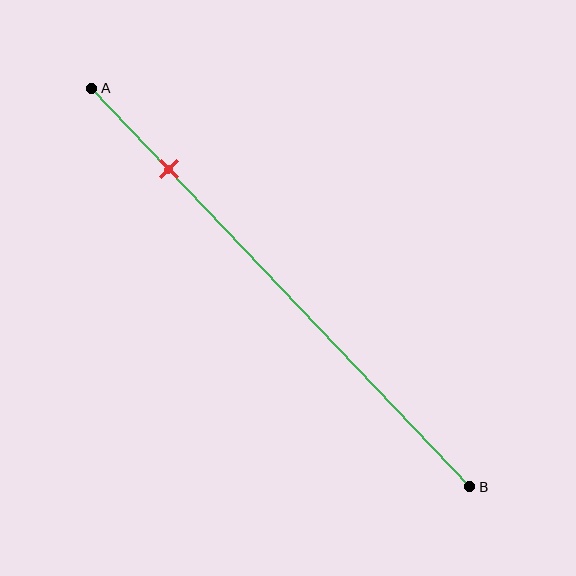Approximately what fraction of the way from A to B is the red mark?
The red mark is approximately 20% of the way from A to B.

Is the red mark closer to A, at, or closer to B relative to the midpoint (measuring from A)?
The red mark is closer to point A than the midpoint of segment AB.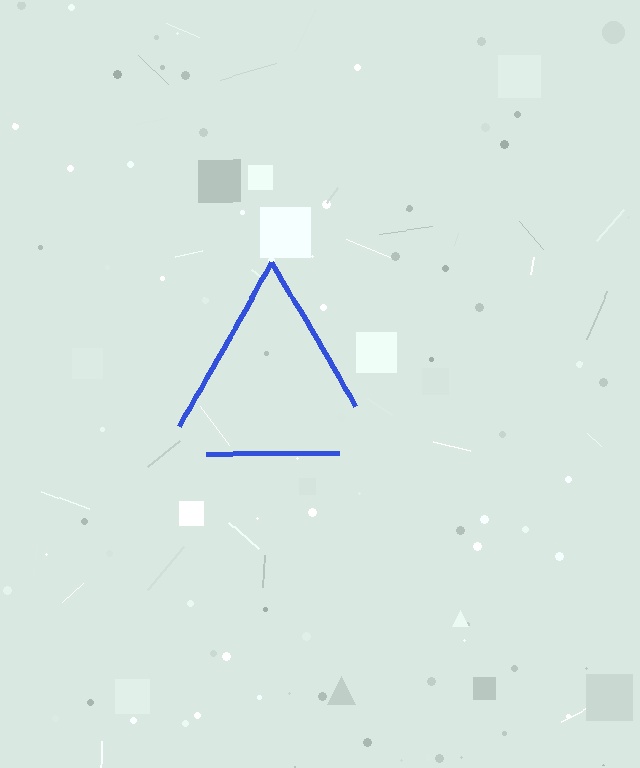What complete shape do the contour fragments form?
The contour fragments form a triangle.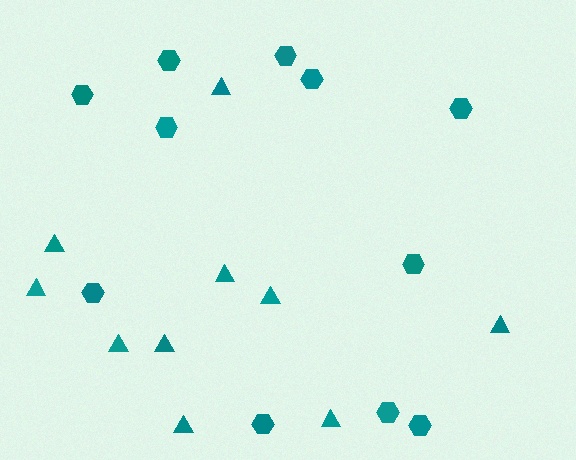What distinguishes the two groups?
There are 2 groups: one group of triangles (10) and one group of hexagons (11).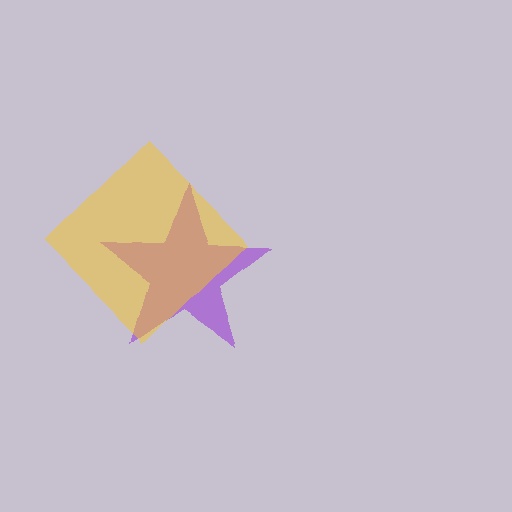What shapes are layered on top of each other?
The layered shapes are: a purple star, a yellow diamond.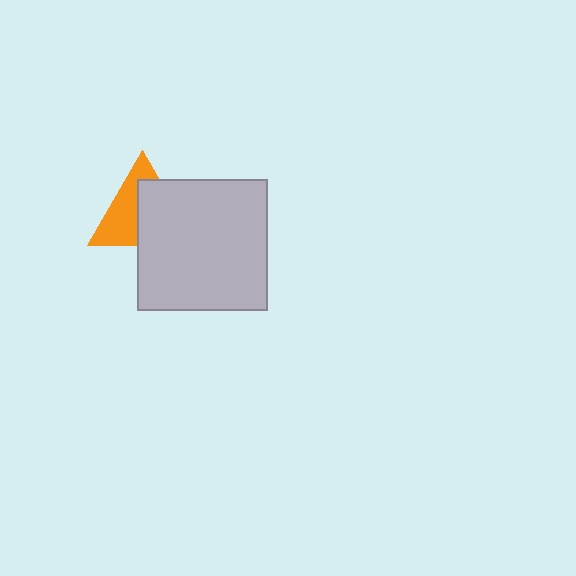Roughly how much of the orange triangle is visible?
About half of it is visible (roughly 49%).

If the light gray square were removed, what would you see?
You would see the complete orange triangle.